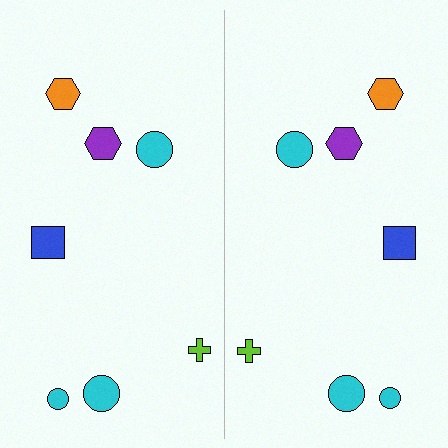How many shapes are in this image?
There are 14 shapes in this image.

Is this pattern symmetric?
Yes, this pattern has bilateral (reflection) symmetry.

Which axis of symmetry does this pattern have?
The pattern has a vertical axis of symmetry running through the center of the image.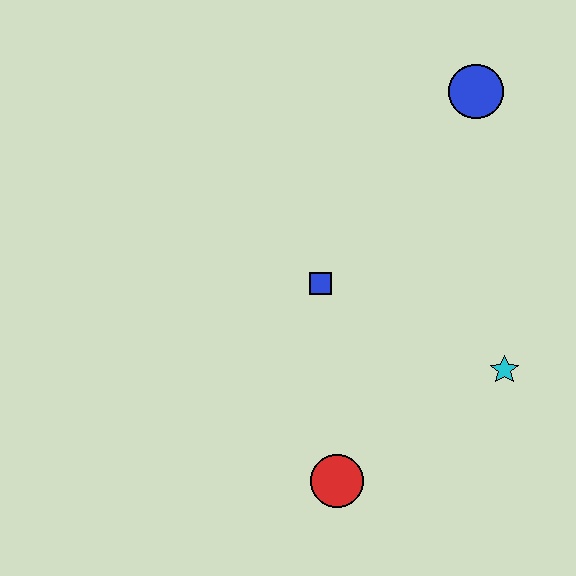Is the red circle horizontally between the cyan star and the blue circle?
No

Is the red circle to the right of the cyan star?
No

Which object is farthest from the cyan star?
The blue circle is farthest from the cyan star.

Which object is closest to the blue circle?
The blue square is closest to the blue circle.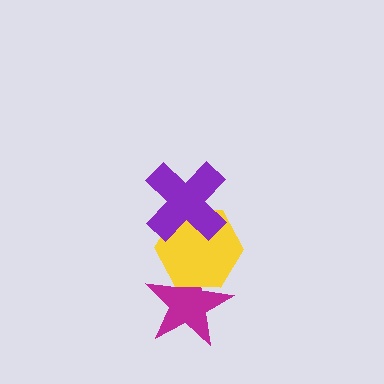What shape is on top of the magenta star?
The yellow hexagon is on top of the magenta star.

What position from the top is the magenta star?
The magenta star is 3rd from the top.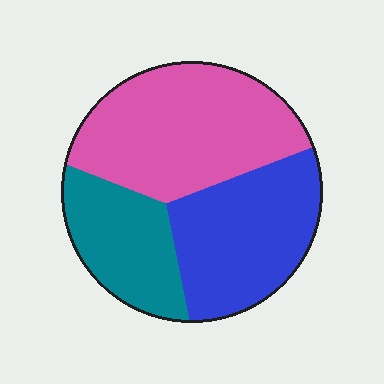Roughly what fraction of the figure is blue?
Blue takes up about one third (1/3) of the figure.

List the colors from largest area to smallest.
From largest to smallest: pink, blue, teal.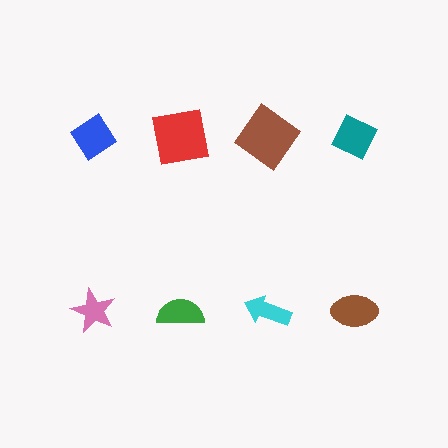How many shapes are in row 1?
4 shapes.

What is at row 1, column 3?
A brown diamond.